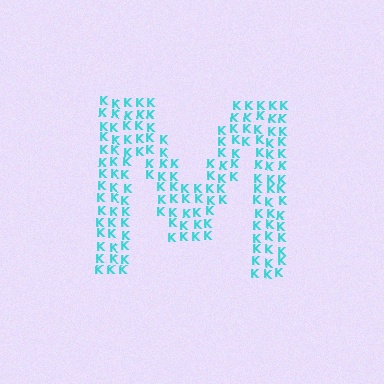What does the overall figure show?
The overall figure shows the letter M.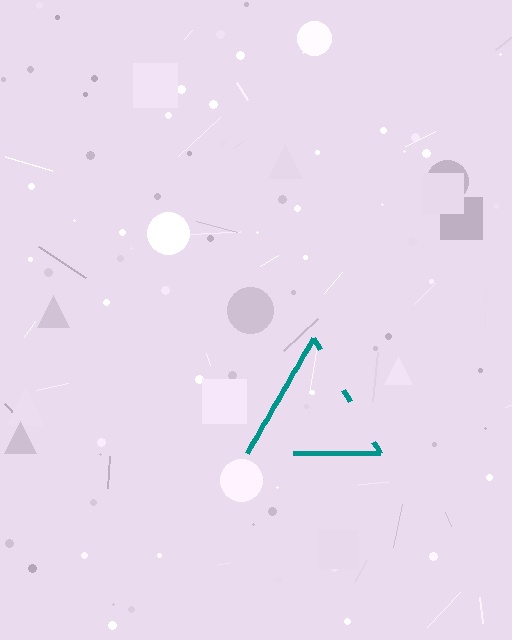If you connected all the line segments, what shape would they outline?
They would outline a triangle.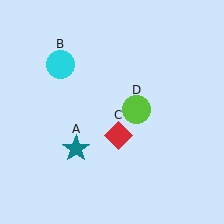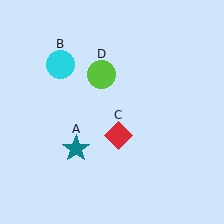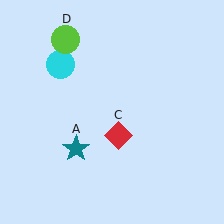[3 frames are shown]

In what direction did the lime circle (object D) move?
The lime circle (object D) moved up and to the left.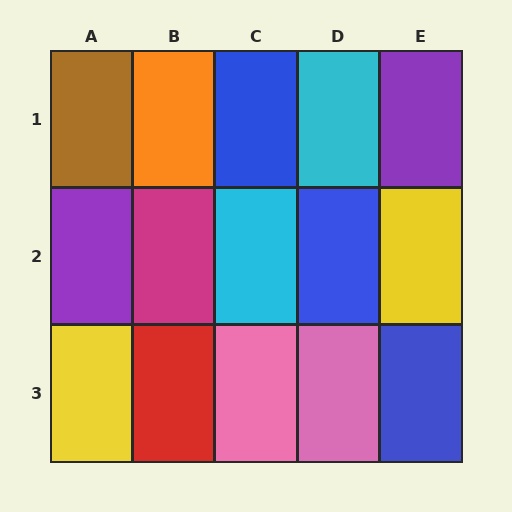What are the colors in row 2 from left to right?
Purple, magenta, cyan, blue, yellow.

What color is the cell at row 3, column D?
Pink.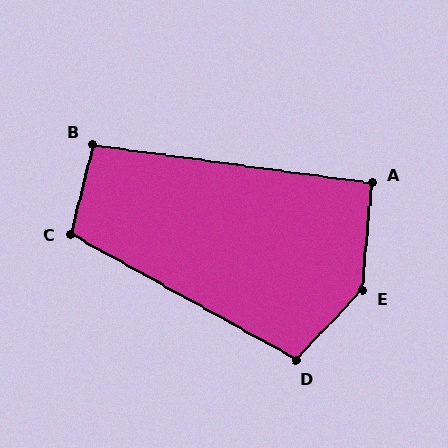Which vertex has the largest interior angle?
E, at approximately 141 degrees.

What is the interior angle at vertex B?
Approximately 96 degrees (obtuse).